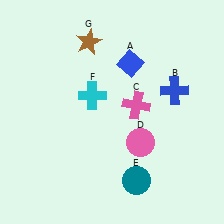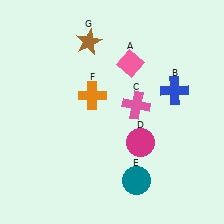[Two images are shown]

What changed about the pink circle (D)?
In Image 1, D is pink. In Image 2, it changed to magenta.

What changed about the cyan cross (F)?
In Image 1, F is cyan. In Image 2, it changed to orange.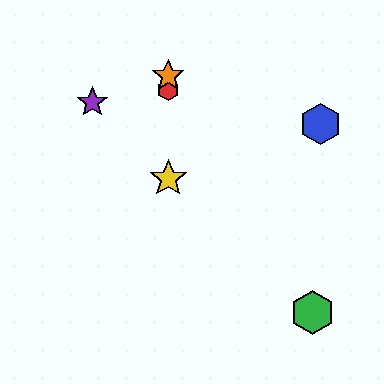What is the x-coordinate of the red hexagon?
The red hexagon is at x≈168.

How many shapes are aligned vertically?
3 shapes (the red hexagon, the yellow star, the orange star) are aligned vertically.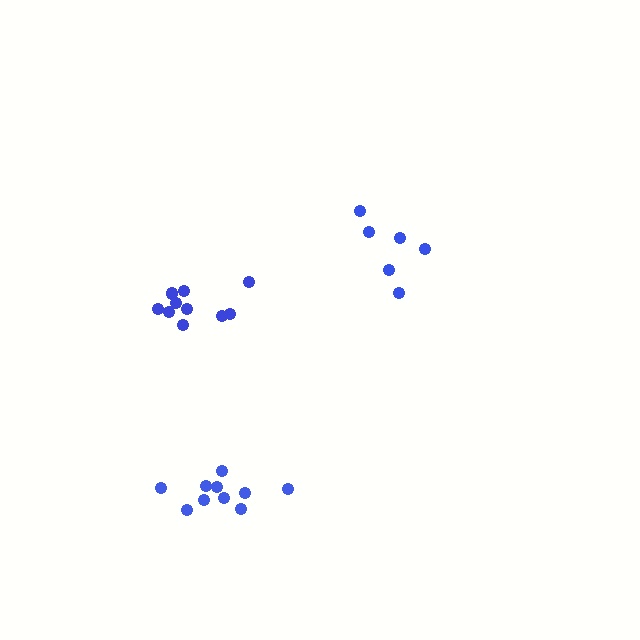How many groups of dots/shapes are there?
There are 3 groups.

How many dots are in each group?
Group 1: 6 dots, Group 2: 10 dots, Group 3: 11 dots (27 total).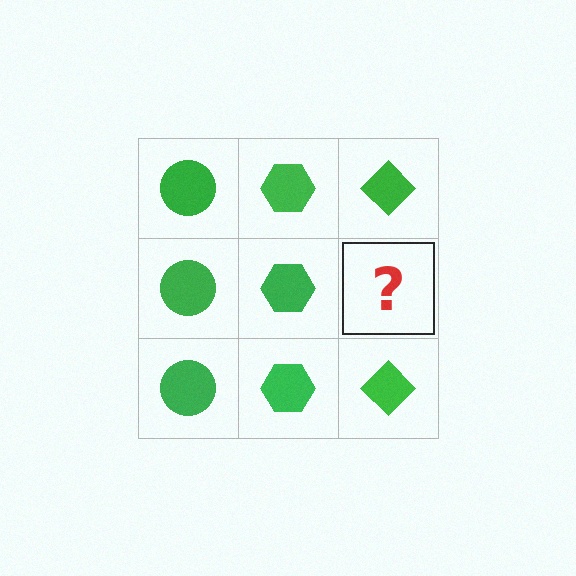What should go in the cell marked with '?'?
The missing cell should contain a green diamond.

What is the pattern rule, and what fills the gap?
The rule is that each column has a consistent shape. The gap should be filled with a green diamond.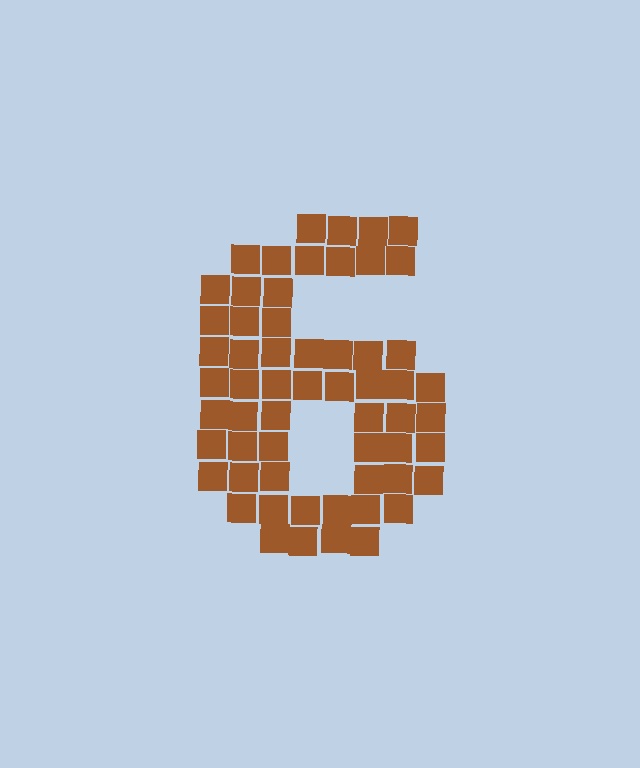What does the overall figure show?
The overall figure shows the digit 6.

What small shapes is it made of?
It is made of small squares.